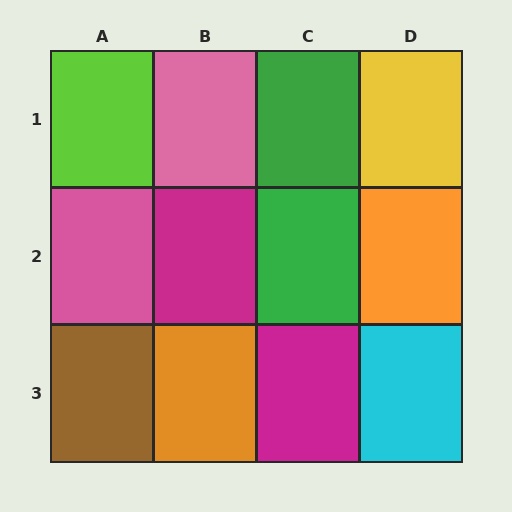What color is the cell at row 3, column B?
Orange.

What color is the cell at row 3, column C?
Magenta.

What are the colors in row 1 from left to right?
Lime, pink, green, yellow.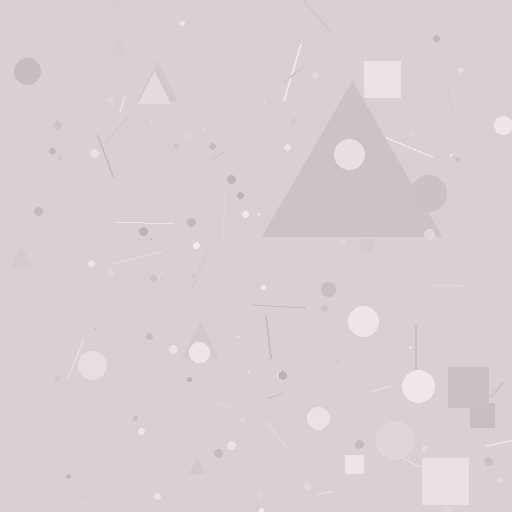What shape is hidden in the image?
A triangle is hidden in the image.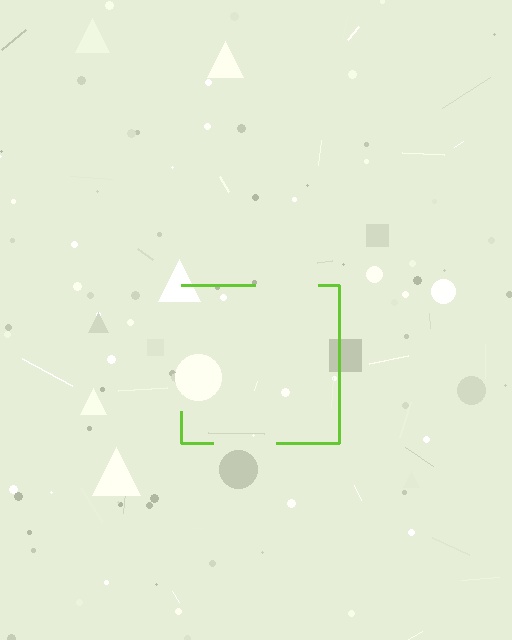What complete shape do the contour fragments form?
The contour fragments form a square.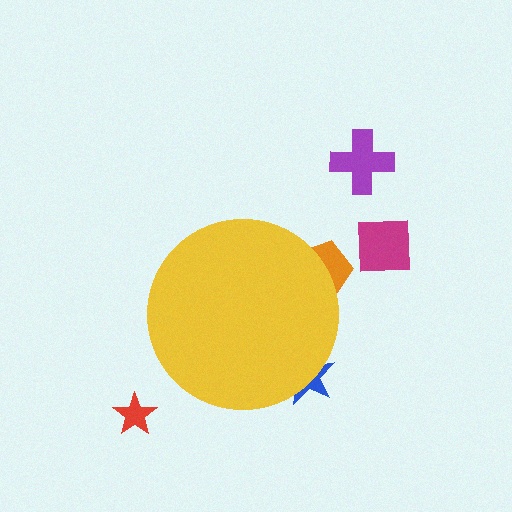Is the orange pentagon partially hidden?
Yes, the orange pentagon is partially hidden behind the yellow circle.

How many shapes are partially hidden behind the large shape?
2 shapes are partially hidden.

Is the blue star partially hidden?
Yes, the blue star is partially hidden behind the yellow circle.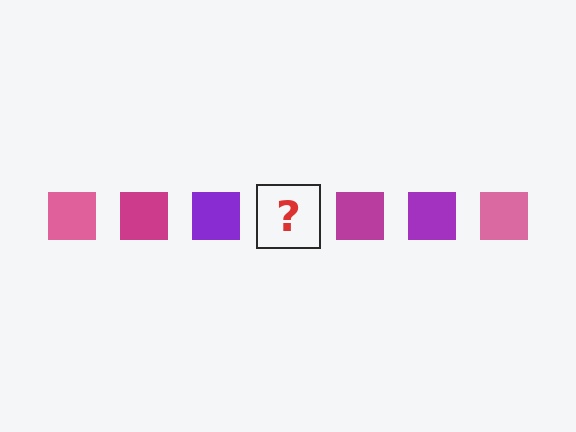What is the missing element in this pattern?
The missing element is a pink square.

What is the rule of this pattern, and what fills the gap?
The rule is that the pattern cycles through pink, magenta, purple squares. The gap should be filled with a pink square.